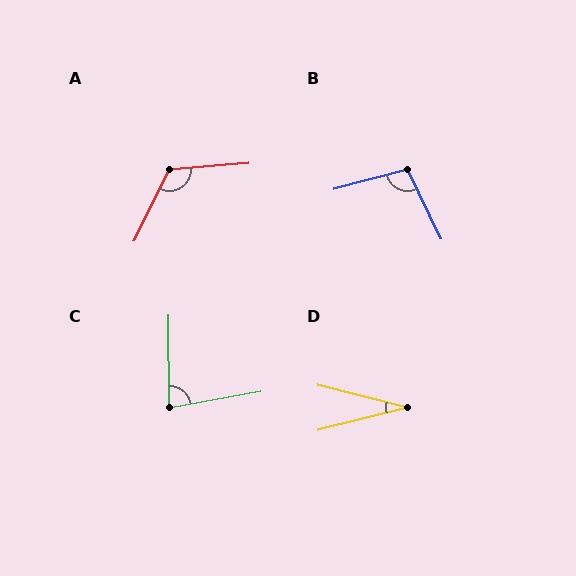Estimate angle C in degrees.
Approximately 80 degrees.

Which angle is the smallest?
D, at approximately 28 degrees.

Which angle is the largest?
A, at approximately 121 degrees.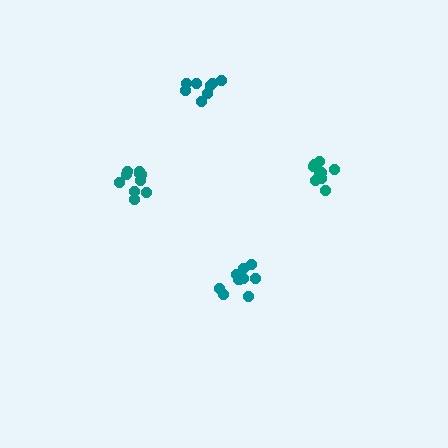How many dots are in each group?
Group 1: 10 dots, Group 2: 10 dots, Group 3: 8 dots, Group 4: 10 dots (38 total).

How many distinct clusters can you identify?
There are 4 distinct clusters.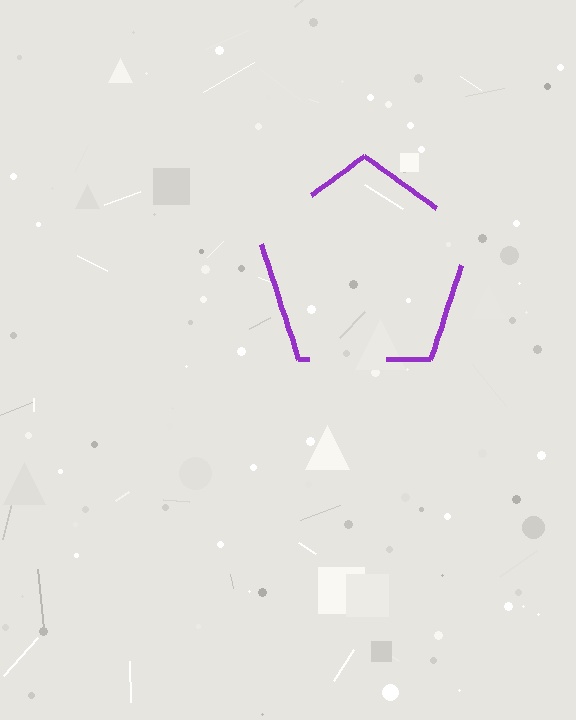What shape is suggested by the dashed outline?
The dashed outline suggests a pentagon.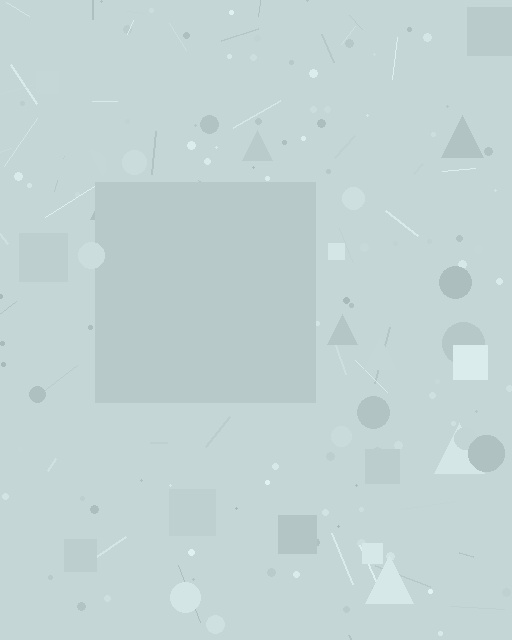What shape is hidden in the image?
A square is hidden in the image.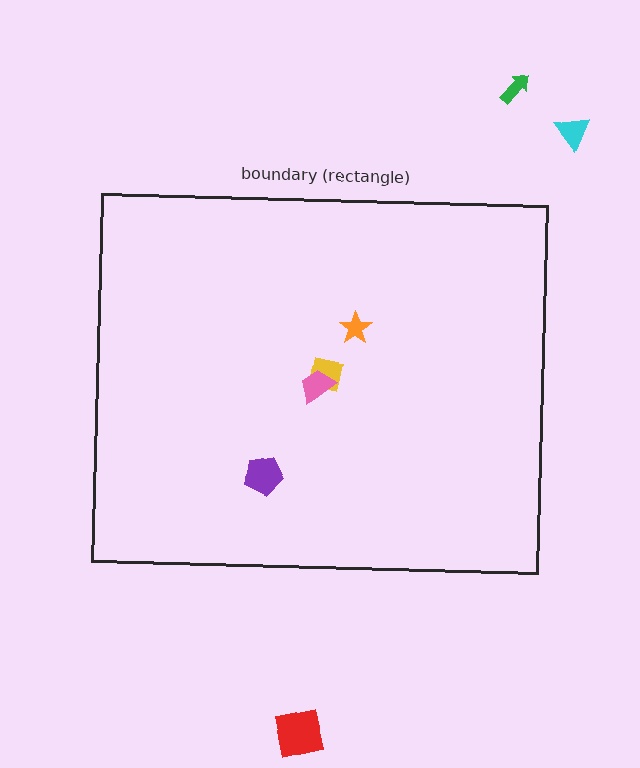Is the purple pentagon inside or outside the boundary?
Inside.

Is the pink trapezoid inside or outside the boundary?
Inside.